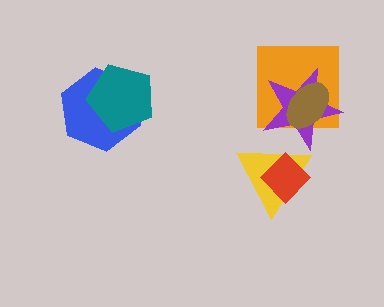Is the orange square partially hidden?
Yes, it is partially covered by another shape.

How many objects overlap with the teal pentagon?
1 object overlaps with the teal pentagon.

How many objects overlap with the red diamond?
1 object overlaps with the red diamond.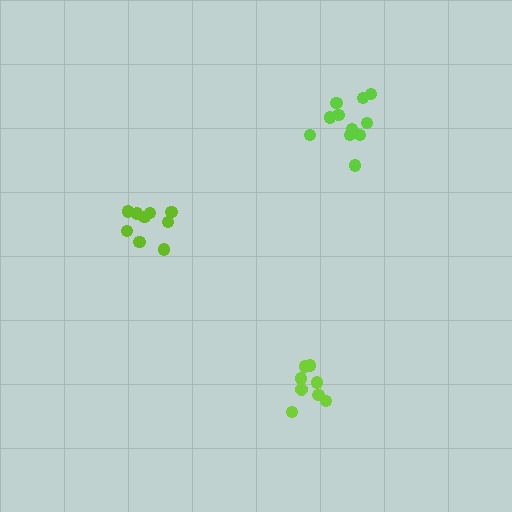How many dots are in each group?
Group 1: 9 dots, Group 2: 8 dots, Group 3: 12 dots (29 total).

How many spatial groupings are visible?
There are 3 spatial groupings.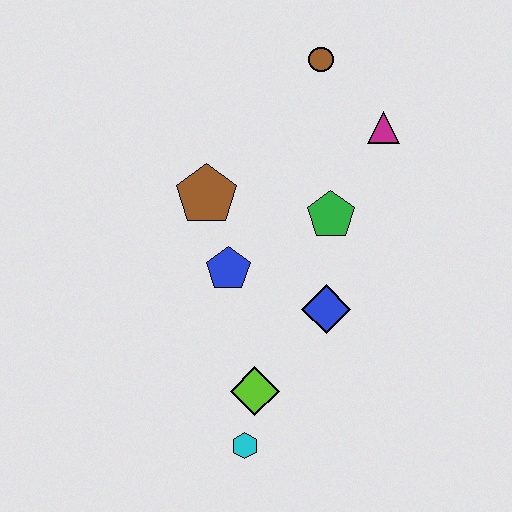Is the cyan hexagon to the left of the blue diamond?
Yes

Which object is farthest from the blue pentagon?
The brown circle is farthest from the blue pentagon.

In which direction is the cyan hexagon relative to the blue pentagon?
The cyan hexagon is below the blue pentagon.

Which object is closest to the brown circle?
The magenta triangle is closest to the brown circle.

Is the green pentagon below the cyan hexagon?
No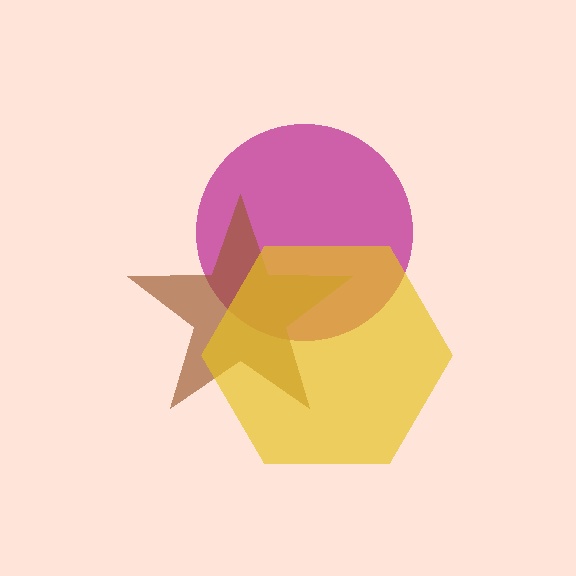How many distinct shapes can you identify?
There are 3 distinct shapes: a magenta circle, a brown star, a yellow hexagon.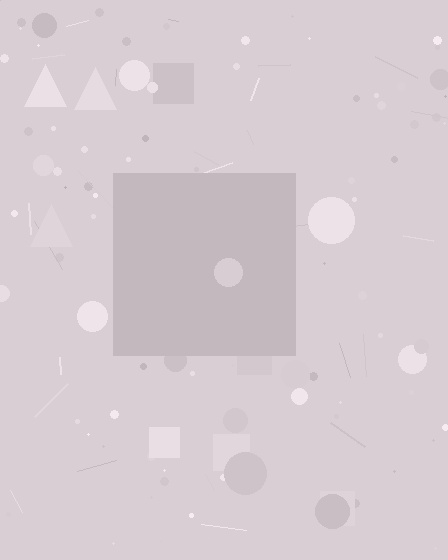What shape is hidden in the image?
A square is hidden in the image.